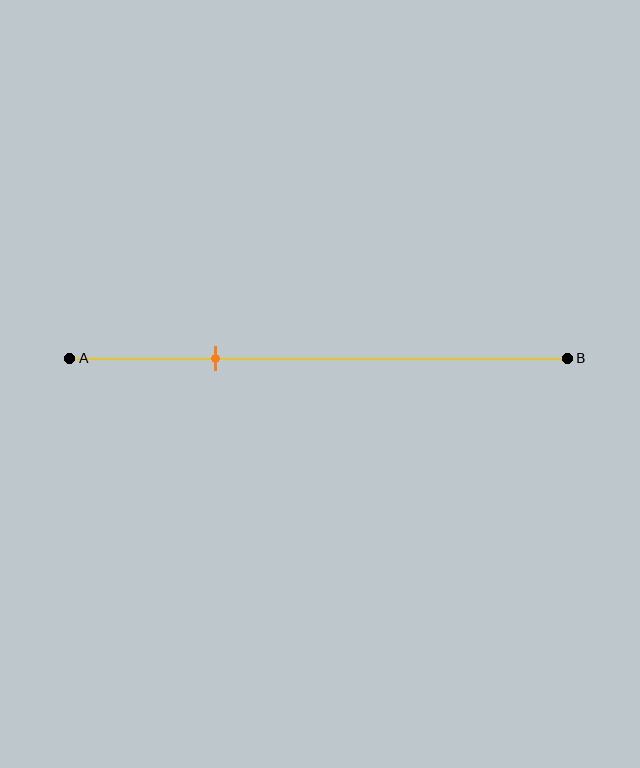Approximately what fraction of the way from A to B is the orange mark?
The orange mark is approximately 30% of the way from A to B.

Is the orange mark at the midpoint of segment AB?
No, the mark is at about 30% from A, not at the 50% midpoint.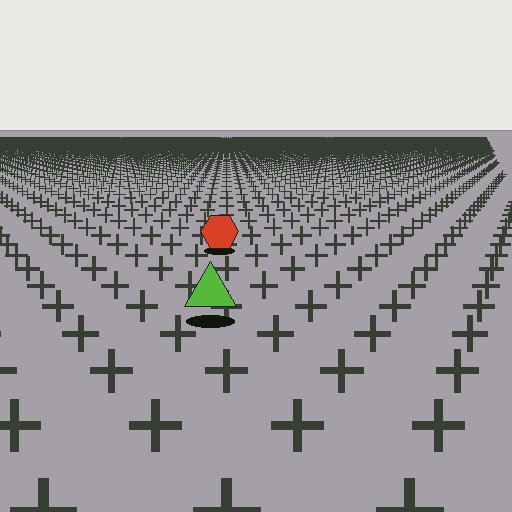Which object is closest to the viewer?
The lime triangle is closest. The texture marks near it are larger and more spread out.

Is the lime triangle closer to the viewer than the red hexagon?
Yes. The lime triangle is closer — you can tell from the texture gradient: the ground texture is coarser near it.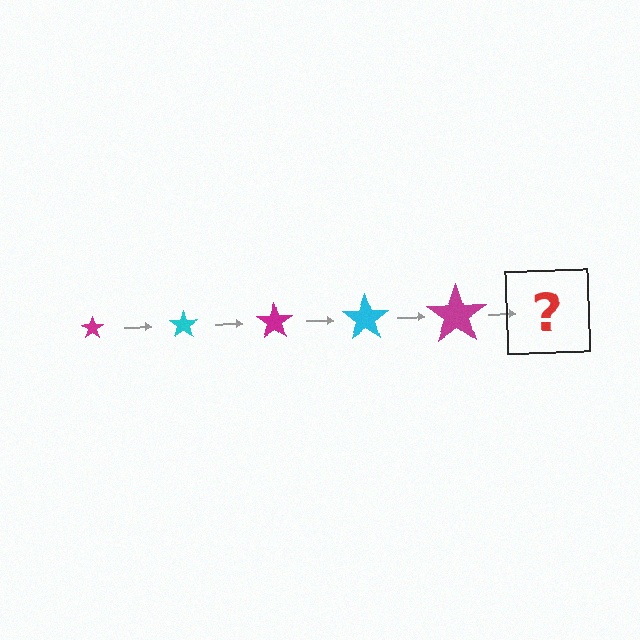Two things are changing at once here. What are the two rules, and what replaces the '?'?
The two rules are that the star grows larger each step and the color cycles through magenta and cyan. The '?' should be a cyan star, larger than the previous one.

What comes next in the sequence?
The next element should be a cyan star, larger than the previous one.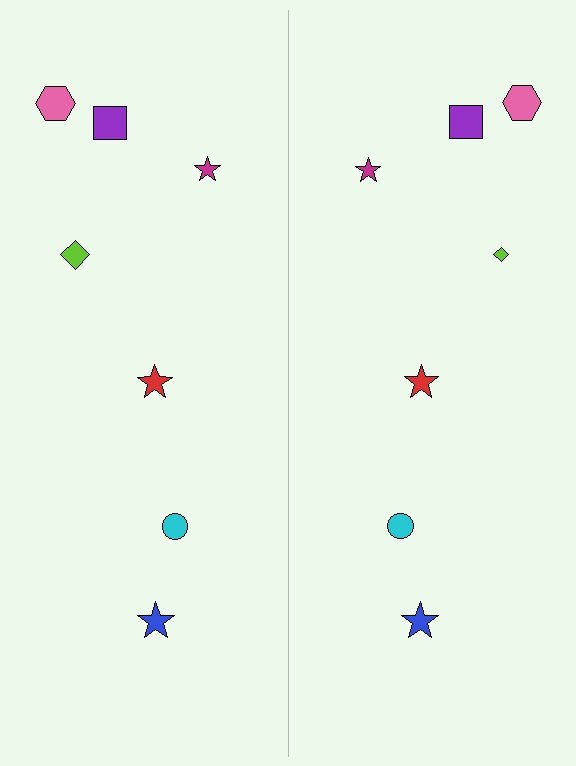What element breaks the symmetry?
The lime diamond on the right side has a different size than its mirror counterpart.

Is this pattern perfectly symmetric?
No, the pattern is not perfectly symmetric. The lime diamond on the right side has a different size than its mirror counterpart.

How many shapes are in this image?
There are 14 shapes in this image.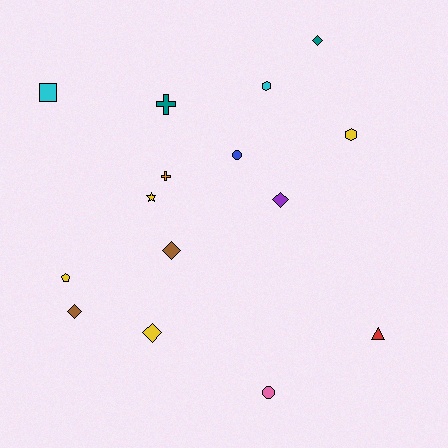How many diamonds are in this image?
There are 5 diamonds.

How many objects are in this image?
There are 15 objects.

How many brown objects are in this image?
There are 2 brown objects.